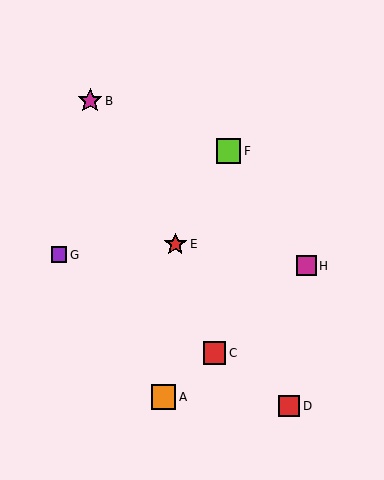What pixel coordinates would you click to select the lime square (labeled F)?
Click at (229, 151) to select the lime square F.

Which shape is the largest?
The orange square (labeled A) is the largest.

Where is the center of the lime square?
The center of the lime square is at (229, 151).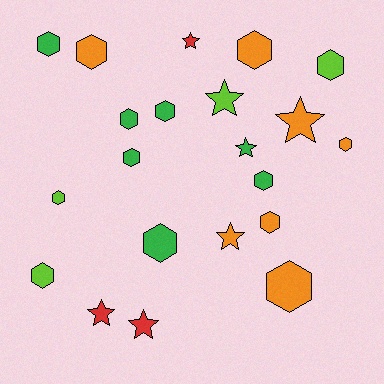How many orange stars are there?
There are 2 orange stars.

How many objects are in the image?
There are 21 objects.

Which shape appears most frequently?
Hexagon, with 14 objects.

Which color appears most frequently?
Orange, with 7 objects.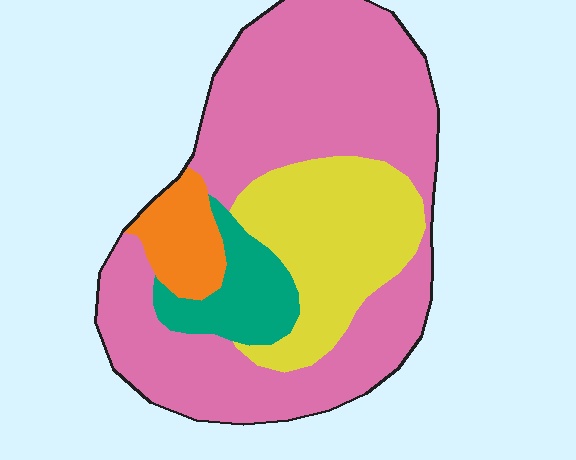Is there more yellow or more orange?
Yellow.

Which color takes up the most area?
Pink, at roughly 60%.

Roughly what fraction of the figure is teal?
Teal takes up about one tenth (1/10) of the figure.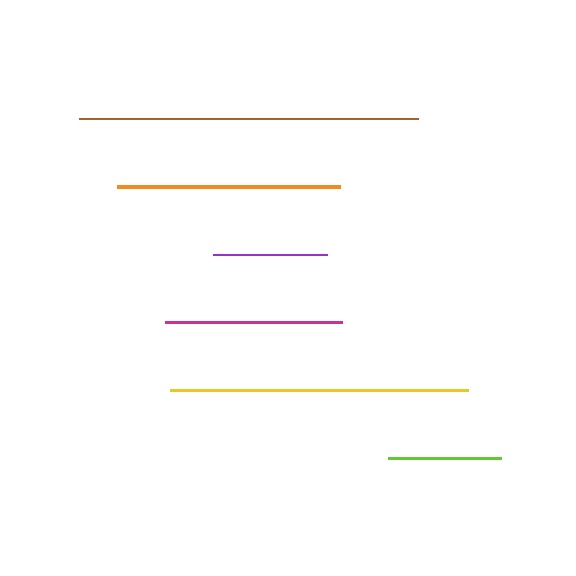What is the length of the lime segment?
The lime segment is approximately 114 pixels long.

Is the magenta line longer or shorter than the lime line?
The magenta line is longer than the lime line.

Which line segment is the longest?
The brown line is the longest at approximately 339 pixels.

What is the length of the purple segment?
The purple segment is approximately 114 pixels long.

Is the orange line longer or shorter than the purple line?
The orange line is longer than the purple line.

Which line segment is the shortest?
The lime line is the shortest at approximately 114 pixels.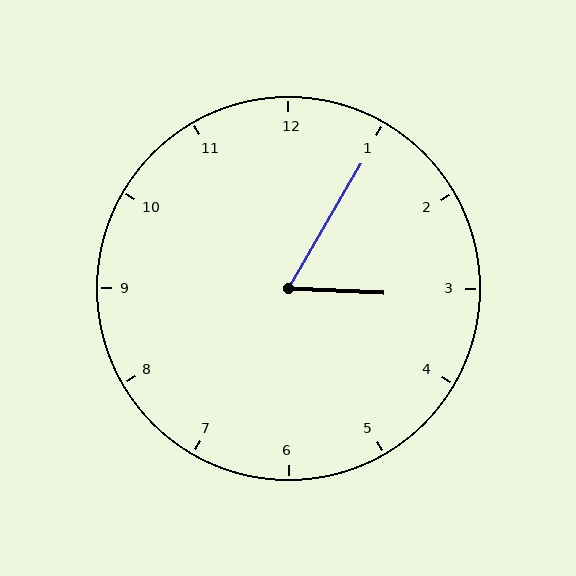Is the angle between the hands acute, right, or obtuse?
It is acute.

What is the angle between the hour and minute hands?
Approximately 62 degrees.